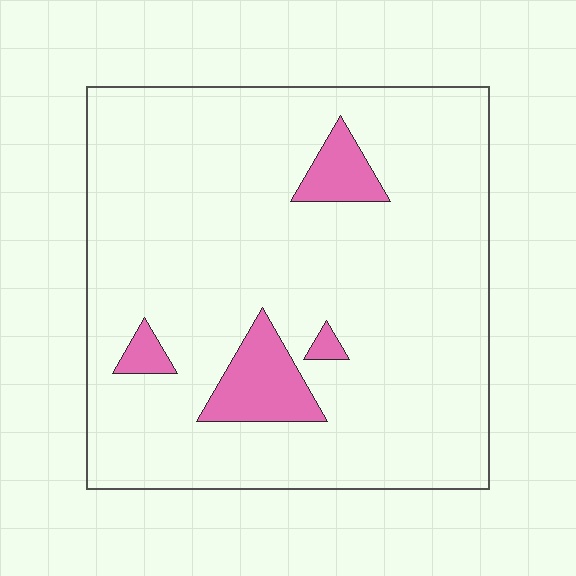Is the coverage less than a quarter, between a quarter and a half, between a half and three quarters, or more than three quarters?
Less than a quarter.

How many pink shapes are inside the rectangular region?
4.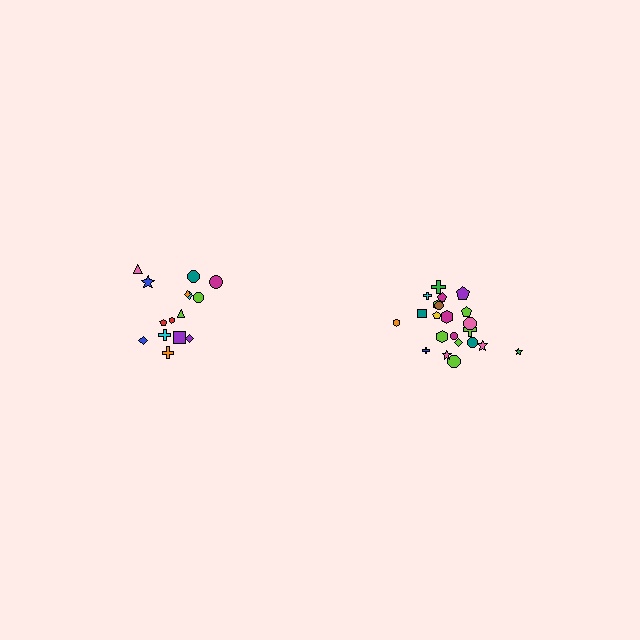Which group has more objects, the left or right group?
The right group.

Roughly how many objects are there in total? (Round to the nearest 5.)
Roughly 35 objects in total.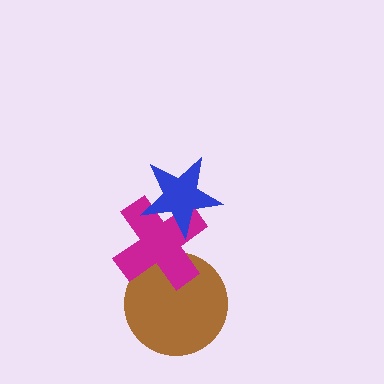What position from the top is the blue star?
The blue star is 1st from the top.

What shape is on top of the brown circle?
The magenta cross is on top of the brown circle.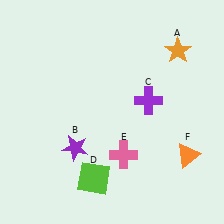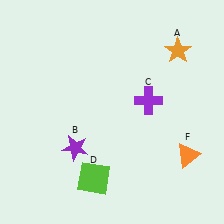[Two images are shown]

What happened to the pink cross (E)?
The pink cross (E) was removed in Image 2. It was in the bottom-right area of Image 1.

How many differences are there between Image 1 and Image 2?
There is 1 difference between the two images.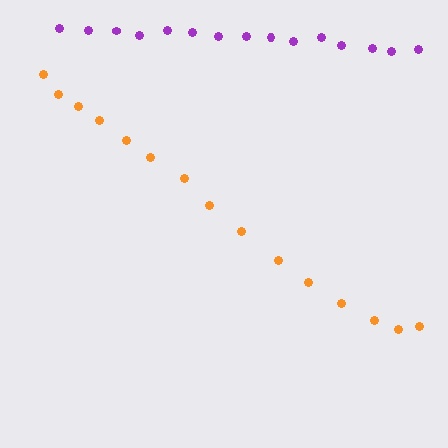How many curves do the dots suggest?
There are 2 distinct paths.